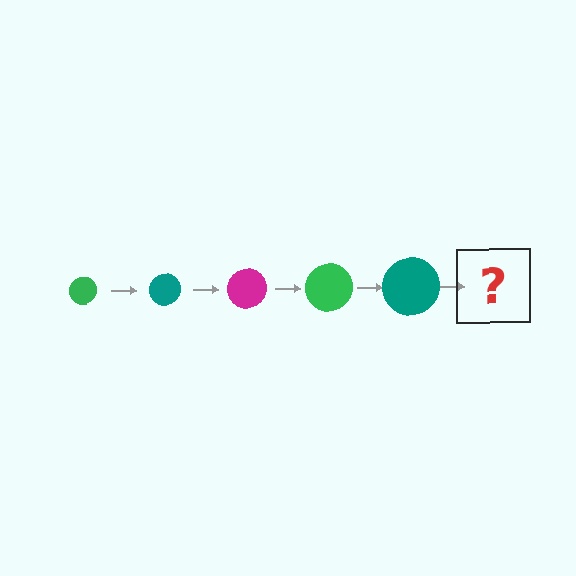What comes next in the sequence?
The next element should be a magenta circle, larger than the previous one.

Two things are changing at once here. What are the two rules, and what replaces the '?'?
The two rules are that the circle grows larger each step and the color cycles through green, teal, and magenta. The '?' should be a magenta circle, larger than the previous one.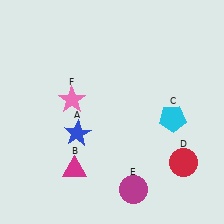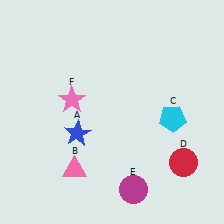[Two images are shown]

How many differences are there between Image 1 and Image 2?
There is 1 difference between the two images.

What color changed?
The triangle (B) changed from magenta in Image 1 to pink in Image 2.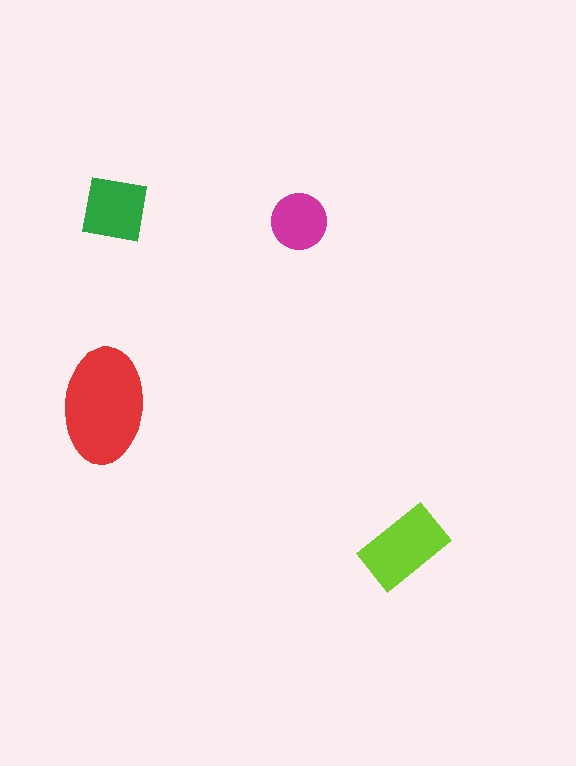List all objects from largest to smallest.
The red ellipse, the lime rectangle, the green square, the magenta circle.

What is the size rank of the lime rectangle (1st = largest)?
2nd.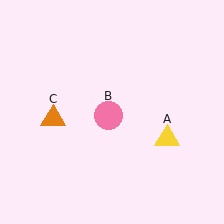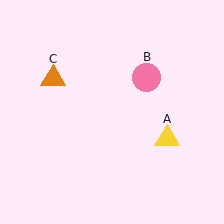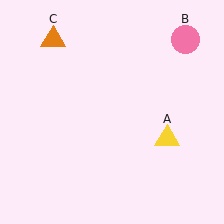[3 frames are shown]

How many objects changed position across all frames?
2 objects changed position: pink circle (object B), orange triangle (object C).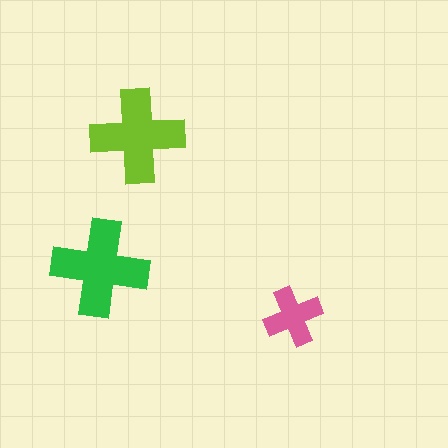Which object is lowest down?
The pink cross is bottommost.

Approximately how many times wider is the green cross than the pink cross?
About 1.5 times wider.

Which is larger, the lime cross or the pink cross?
The lime one.